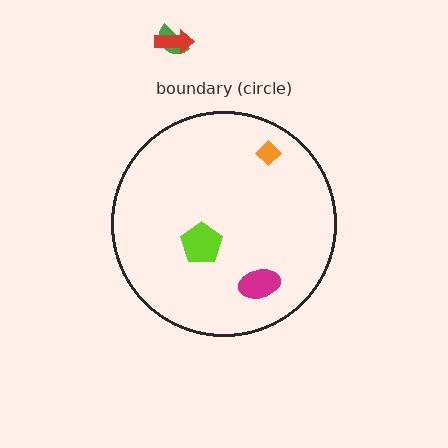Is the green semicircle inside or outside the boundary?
Outside.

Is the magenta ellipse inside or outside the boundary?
Inside.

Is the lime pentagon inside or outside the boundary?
Inside.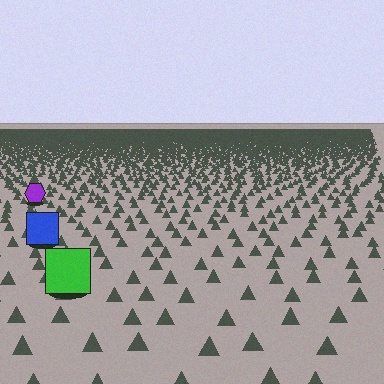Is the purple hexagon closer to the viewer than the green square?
No. The green square is closer — you can tell from the texture gradient: the ground texture is coarser near it.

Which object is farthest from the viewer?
The purple hexagon is farthest from the viewer. It appears smaller and the ground texture around it is denser.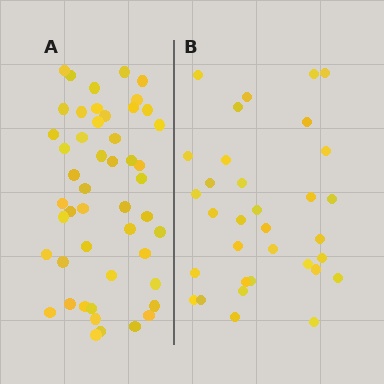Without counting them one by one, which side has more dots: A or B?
Region A (the left region) has more dots.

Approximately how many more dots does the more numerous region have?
Region A has approximately 15 more dots than region B.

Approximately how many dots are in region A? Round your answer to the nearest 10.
About 50 dots. (The exact count is 49, which rounds to 50.)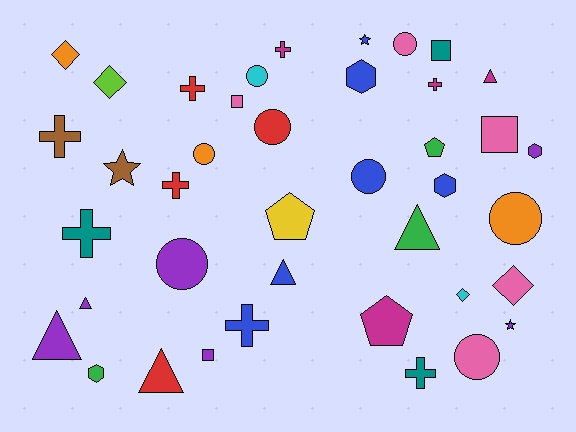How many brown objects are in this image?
There are 2 brown objects.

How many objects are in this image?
There are 40 objects.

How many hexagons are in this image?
There are 4 hexagons.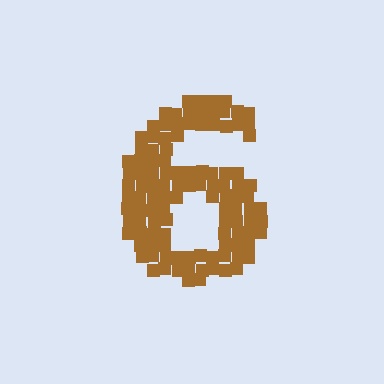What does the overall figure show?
The overall figure shows the digit 6.